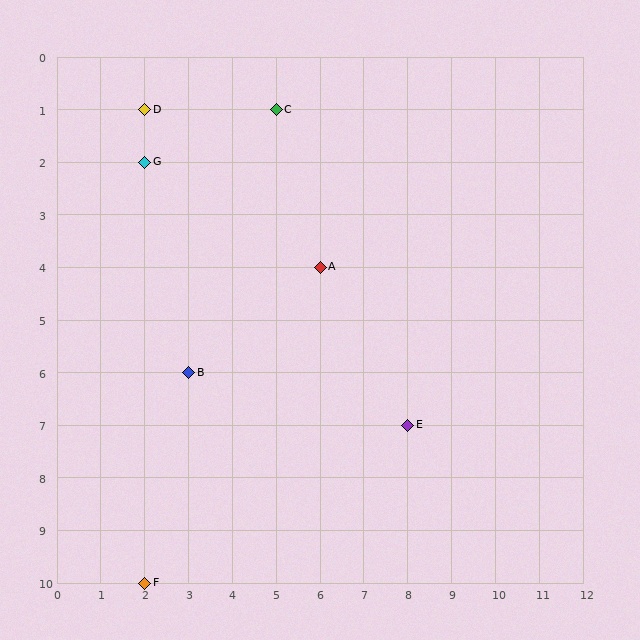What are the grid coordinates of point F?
Point F is at grid coordinates (2, 10).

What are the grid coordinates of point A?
Point A is at grid coordinates (6, 4).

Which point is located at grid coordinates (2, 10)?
Point F is at (2, 10).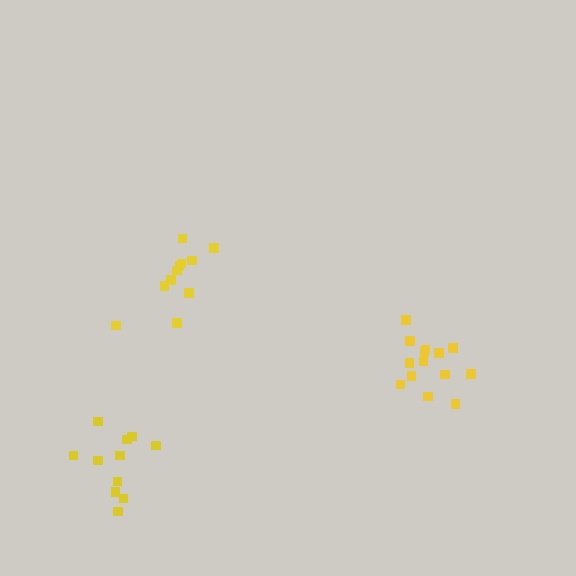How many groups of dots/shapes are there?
There are 3 groups.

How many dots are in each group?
Group 1: 14 dots, Group 2: 11 dots, Group 3: 11 dots (36 total).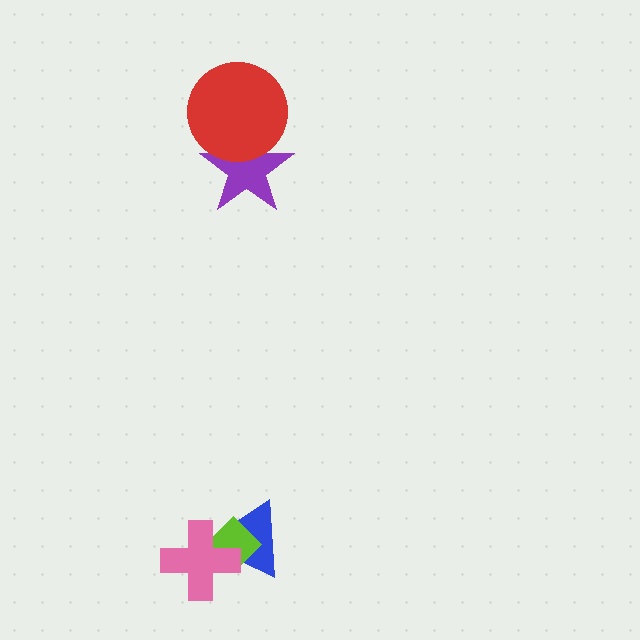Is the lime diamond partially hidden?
Yes, it is partially covered by another shape.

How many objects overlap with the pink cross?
2 objects overlap with the pink cross.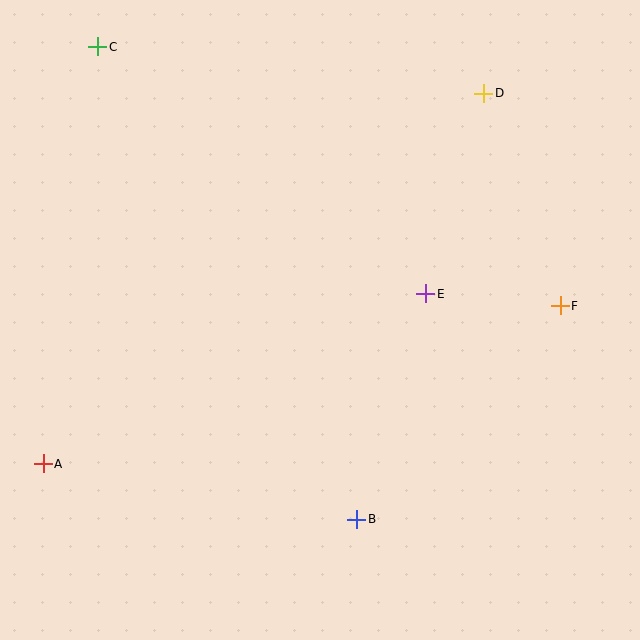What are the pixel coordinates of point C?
Point C is at (98, 47).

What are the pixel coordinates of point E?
Point E is at (426, 294).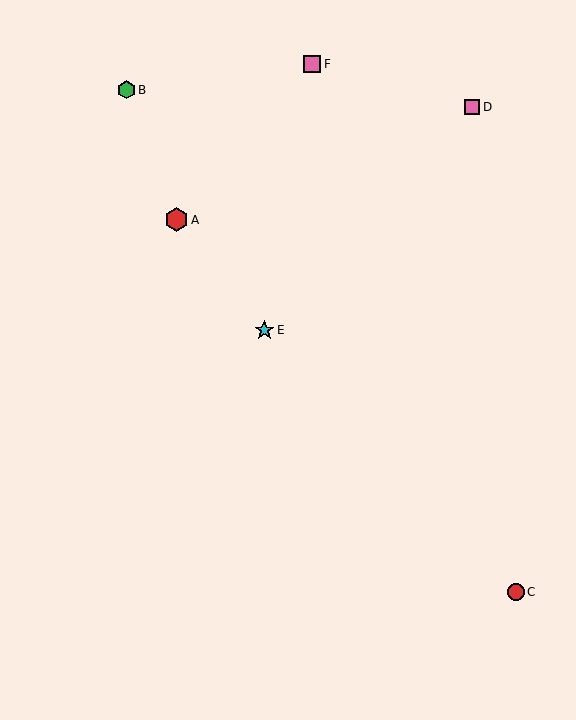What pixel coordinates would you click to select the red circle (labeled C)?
Click at (516, 592) to select the red circle C.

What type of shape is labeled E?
Shape E is a cyan star.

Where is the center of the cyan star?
The center of the cyan star is at (264, 330).